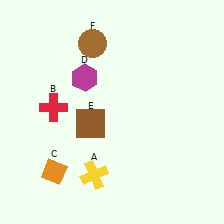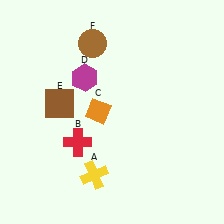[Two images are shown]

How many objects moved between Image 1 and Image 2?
3 objects moved between the two images.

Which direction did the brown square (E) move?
The brown square (E) moved left.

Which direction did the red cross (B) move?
The red cross (B) moved down.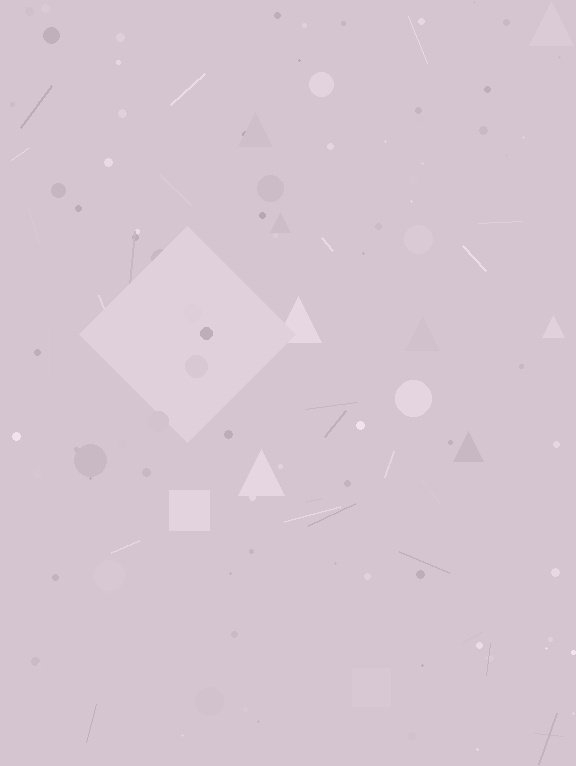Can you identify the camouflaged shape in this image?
The camouflaged shape is a diamond.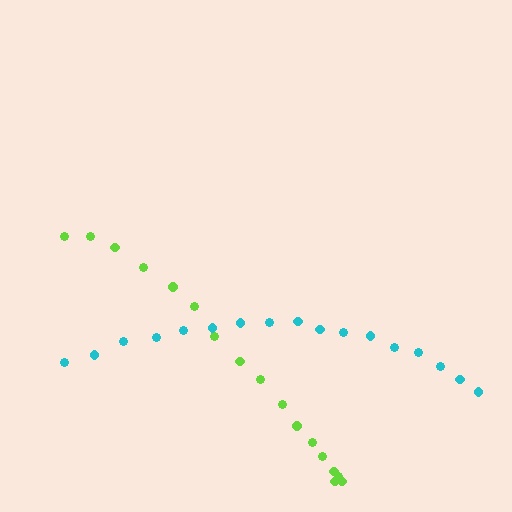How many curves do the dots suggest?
There are 2 distinct paths.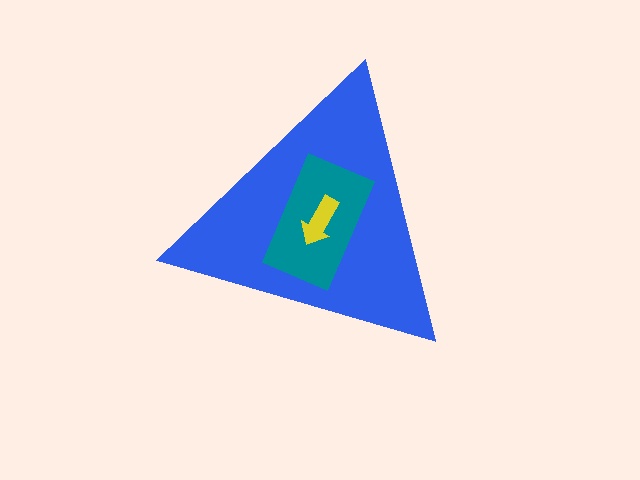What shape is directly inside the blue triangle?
The teal rectangle.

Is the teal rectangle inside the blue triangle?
Yes.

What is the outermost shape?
The blue triangle.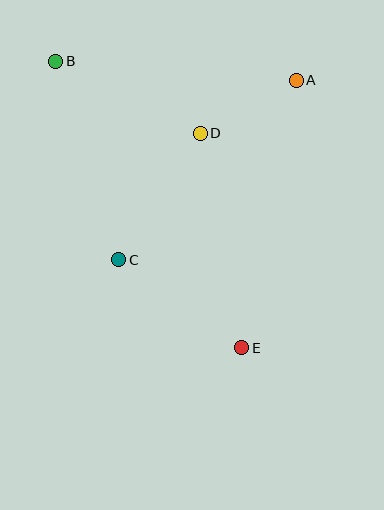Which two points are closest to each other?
Points A and D are closest to each other.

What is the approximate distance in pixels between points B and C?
The distance between B and C is approximately 208 pixels.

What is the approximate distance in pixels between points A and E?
The distance between A and E is approximately 273 pixels.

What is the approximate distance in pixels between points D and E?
The distance between D and E is approximately 218 pixels.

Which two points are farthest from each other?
Points B and E are farthest from each other.